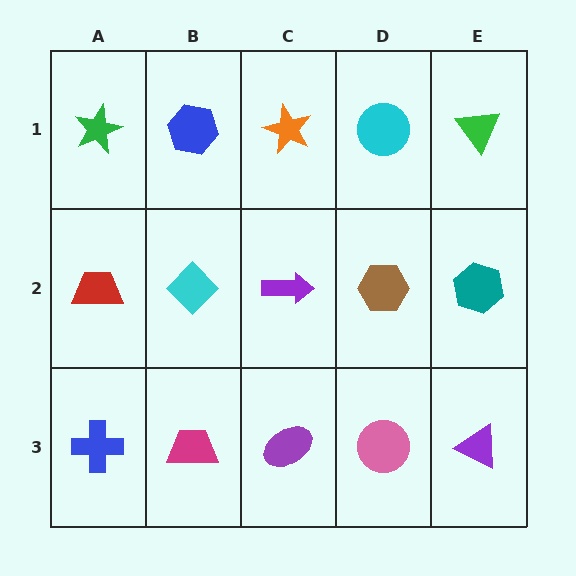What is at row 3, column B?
A magenta trapezoid.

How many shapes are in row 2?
5 shapes.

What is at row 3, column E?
A purple triangle.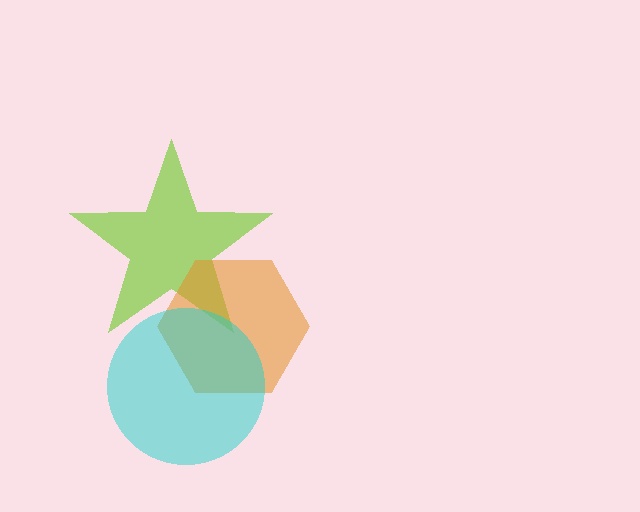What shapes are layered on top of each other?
The layered shapes are: a lime star, an orange hexagon, a cyan circle.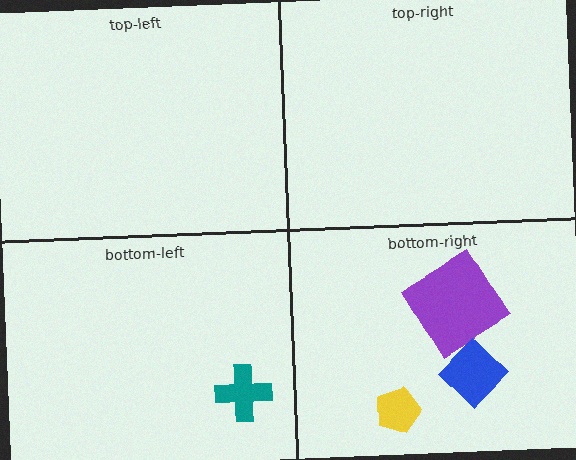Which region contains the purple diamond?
The bottom-right region.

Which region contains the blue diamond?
The bottom-right region.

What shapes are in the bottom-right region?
The yellow pentagon, the purple diamond, the blue diamond.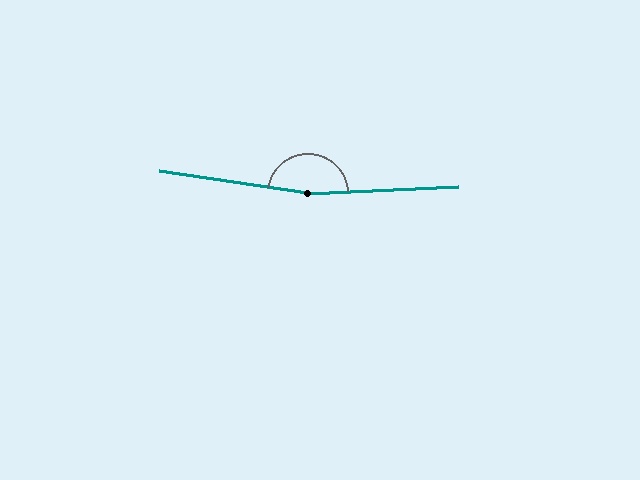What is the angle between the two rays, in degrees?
Approximately 169 degrees.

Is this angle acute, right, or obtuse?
It is obtuse.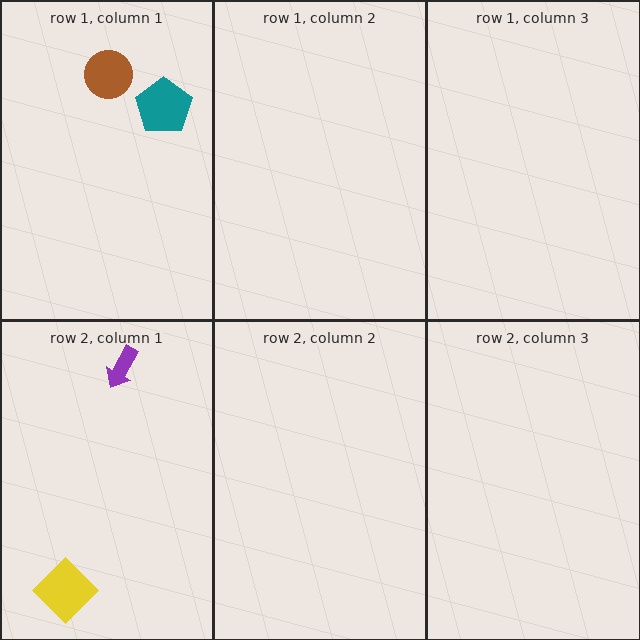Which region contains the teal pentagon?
The row 1, column 1 region.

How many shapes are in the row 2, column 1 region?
2.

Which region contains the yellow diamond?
The row 2, column 1 region.